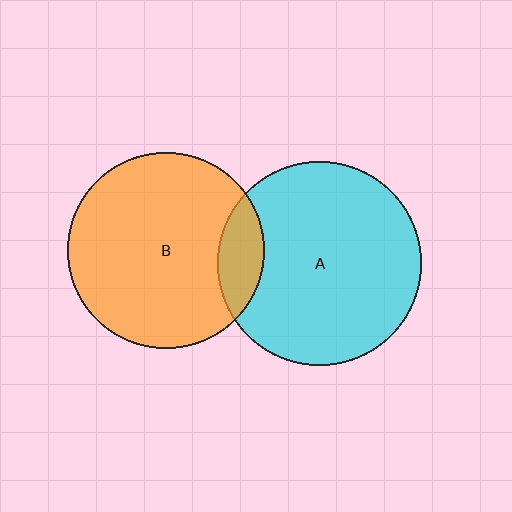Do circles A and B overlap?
Yes.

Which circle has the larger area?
Circle A (cyan).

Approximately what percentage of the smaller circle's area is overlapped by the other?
Approximately 15%.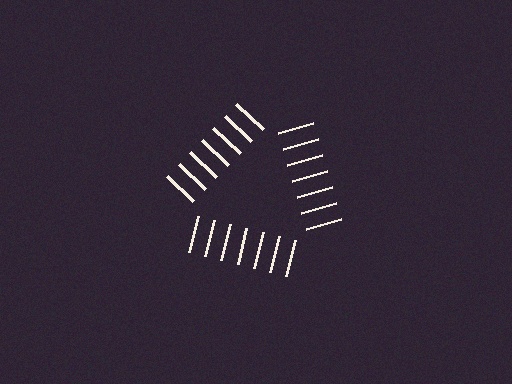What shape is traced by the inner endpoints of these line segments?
An illusory triangle — the line segments terminate on its edges but no continuous stroke is drawn.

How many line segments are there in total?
21 — 7 along each of the 3 edges.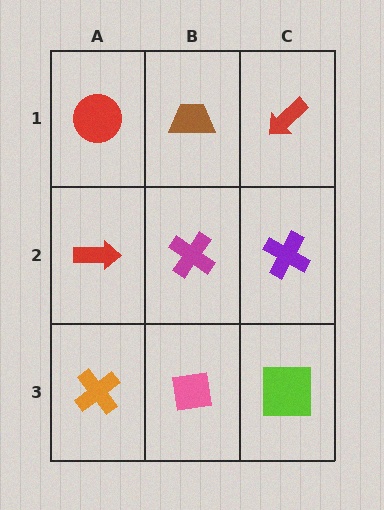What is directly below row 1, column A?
A red arrow.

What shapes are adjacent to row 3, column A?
A red arrow (row 2, column A), a pink square (row 3, column B).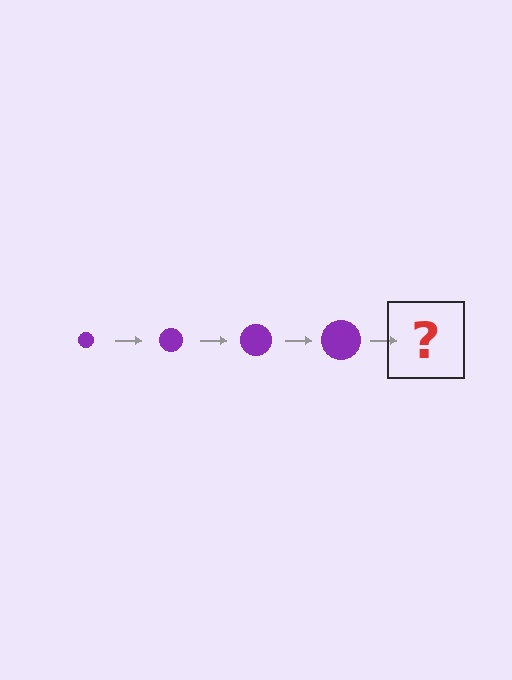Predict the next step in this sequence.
The next step is a purple circle, larger than the previous one.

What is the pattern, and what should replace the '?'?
The pattern is that the circle gets progressively larger each step. The '?' should be a purple circle, larger than the previous one.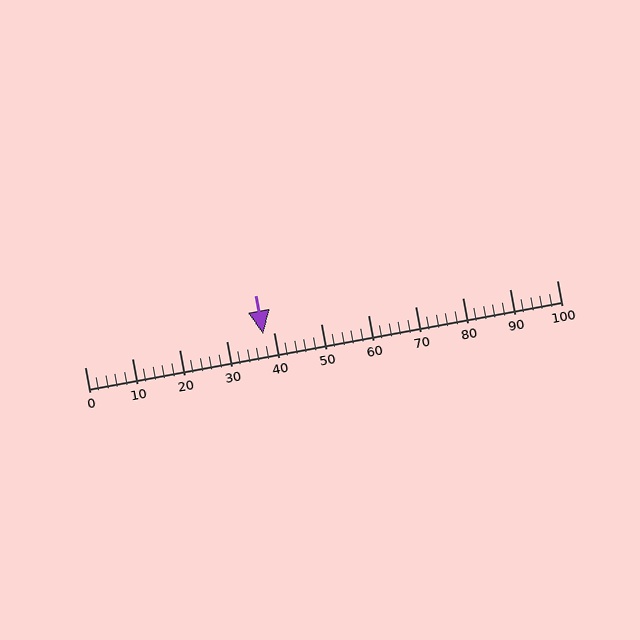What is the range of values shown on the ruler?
The ruler shows values from 0 to 100.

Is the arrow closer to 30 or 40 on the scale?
The arrow is closer to 40.